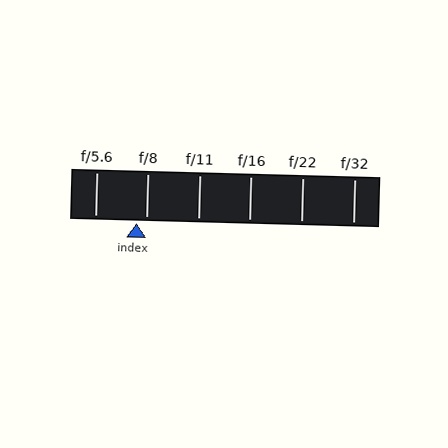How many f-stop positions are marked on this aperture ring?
There are 6 f-stop positions marked.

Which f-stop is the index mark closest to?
The index mark is closest to f/8.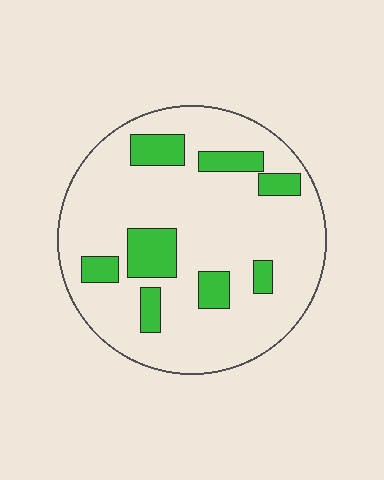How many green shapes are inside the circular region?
8.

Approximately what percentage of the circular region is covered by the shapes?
Approximately 20%.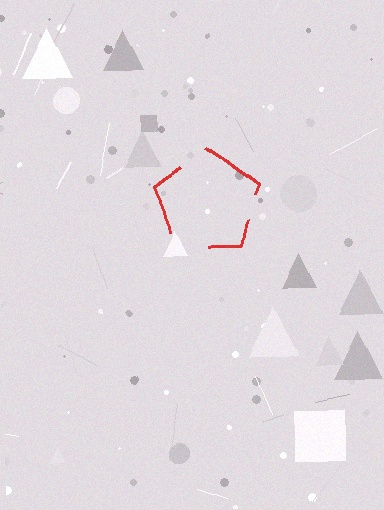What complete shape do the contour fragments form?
The contour fragments form a pentagon.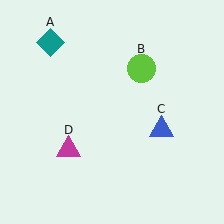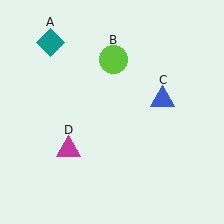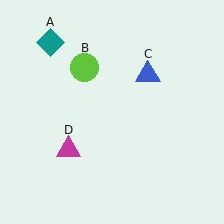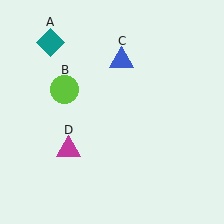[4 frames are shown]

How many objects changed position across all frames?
2 objects changed position: lime circle (object B), blue triangle (object C).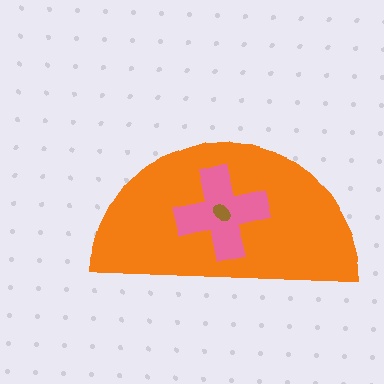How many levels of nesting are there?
3.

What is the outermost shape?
The orange semicircle.